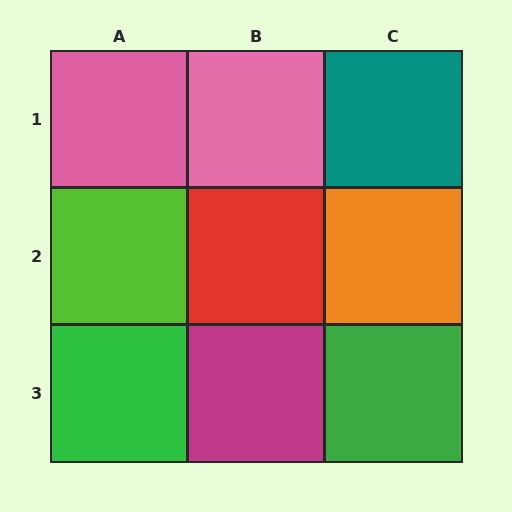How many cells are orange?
1 cell is orange.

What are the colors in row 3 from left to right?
Green, magenta, green.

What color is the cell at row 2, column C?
Orange.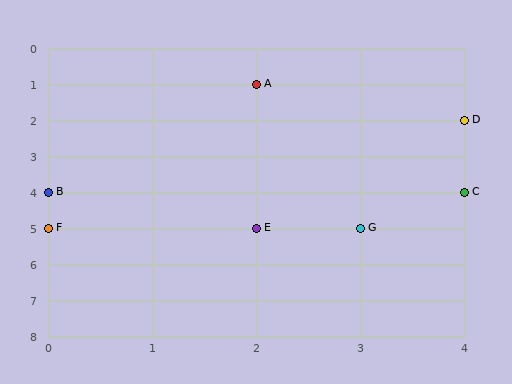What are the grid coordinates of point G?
Point G is at grid coordinates (3, 5).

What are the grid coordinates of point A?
Point A is at grid coordinates (2, 1).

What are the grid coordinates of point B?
Point B is at grid coordinates (0, 4).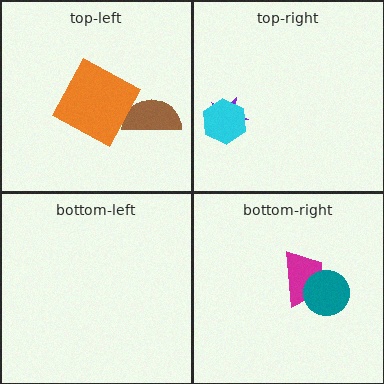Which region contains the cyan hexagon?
The top-right region.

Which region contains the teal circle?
The bottom-right region.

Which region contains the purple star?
The top-right region.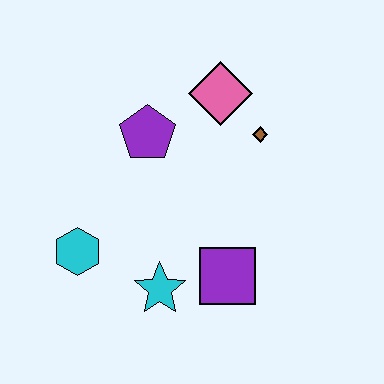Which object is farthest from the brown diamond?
The cyan hexagon is farthest from the brown diamond.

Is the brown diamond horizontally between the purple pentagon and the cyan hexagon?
No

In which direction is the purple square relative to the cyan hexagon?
The purple square is to the right of the cyan hexagon.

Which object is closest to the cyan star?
The purple square is closest to the cyan star.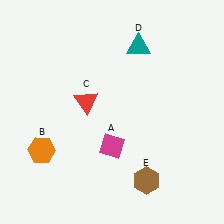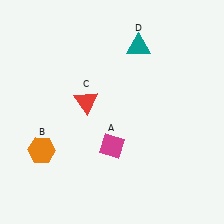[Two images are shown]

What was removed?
The brown hexagon (E) was removed in Image 2.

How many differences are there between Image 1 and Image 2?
There is 1 difference between the two images.